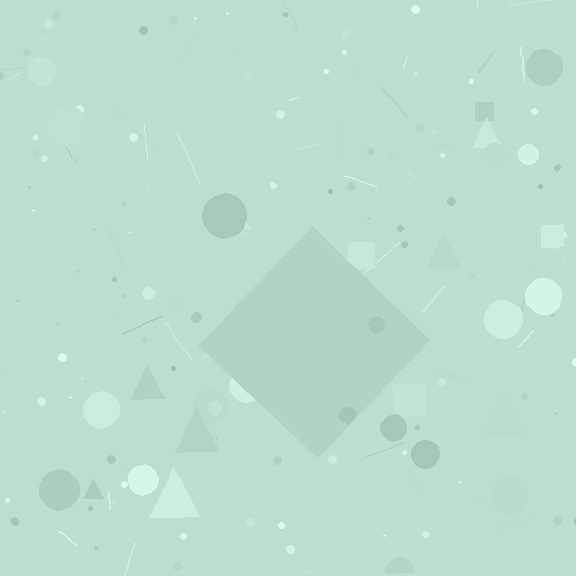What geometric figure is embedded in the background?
A diamond is embedded in the background.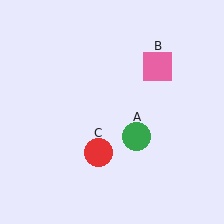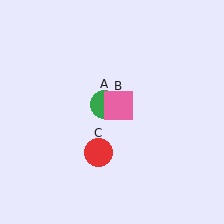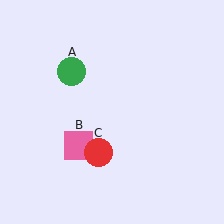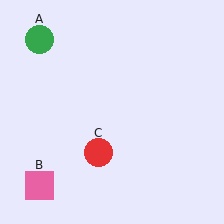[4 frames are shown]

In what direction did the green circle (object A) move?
The green circle (object A) moved up and to the left.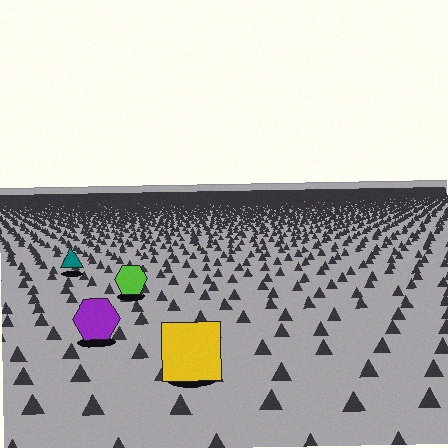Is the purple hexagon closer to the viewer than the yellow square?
No. The yellow square is closer — you can tell from the texture gradient: the ground texture is coarser near it.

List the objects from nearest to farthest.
From nearest to farthest: the yellow square, the purple hexagon, the lime hexagon, the teal triangle.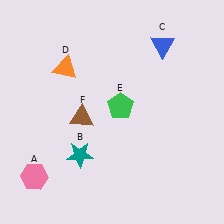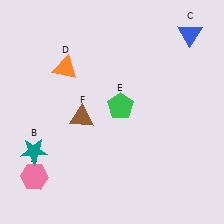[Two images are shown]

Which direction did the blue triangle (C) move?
The blue triangle (C) moved right.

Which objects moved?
The objects that moved are: the teal star (B), the blue triangle (C).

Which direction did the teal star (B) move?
The teal star (B) moved left.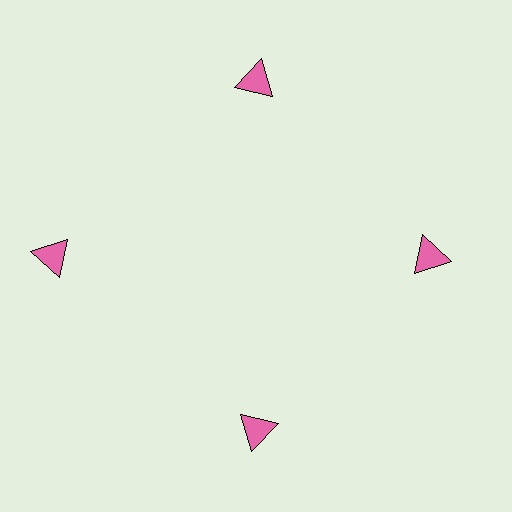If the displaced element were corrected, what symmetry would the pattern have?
It would have 4-fold rotational symmetry — the pattern would map onto itself every 90 degrees.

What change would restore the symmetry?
The symmetry would be restored by moving it inward, back onto the ring so that all 4 triangles sit at equal angles and equal distance from the center.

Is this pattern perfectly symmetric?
No. The 4 pink triangles are arranged in a ring, but one element near the 9 o'clock position is pushed outward from the center, breaking the 4-fold rotational symmetry.